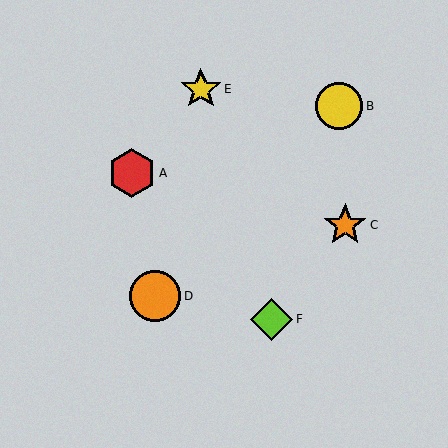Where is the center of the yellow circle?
The center of the yellow circle is at (339, 106).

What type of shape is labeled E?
Shape E is a yellow star.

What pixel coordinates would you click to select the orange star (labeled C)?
Click at (345, 225) to select the orange star C.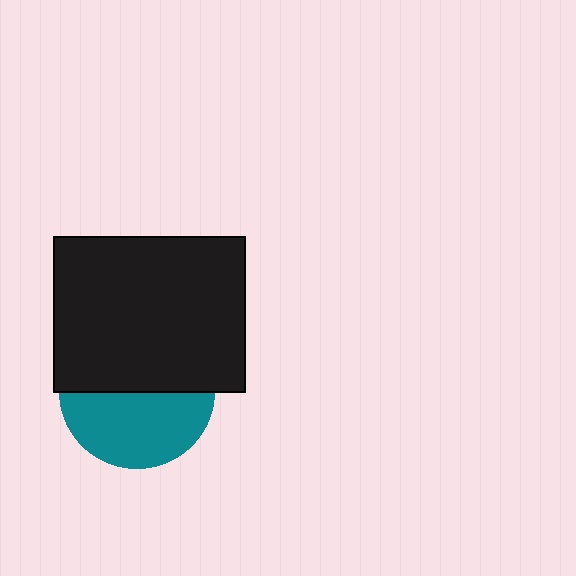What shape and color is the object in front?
The object in front is a black rectangle.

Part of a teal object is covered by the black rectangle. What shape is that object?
It is a circle.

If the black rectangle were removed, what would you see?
You would see the complete teal circle.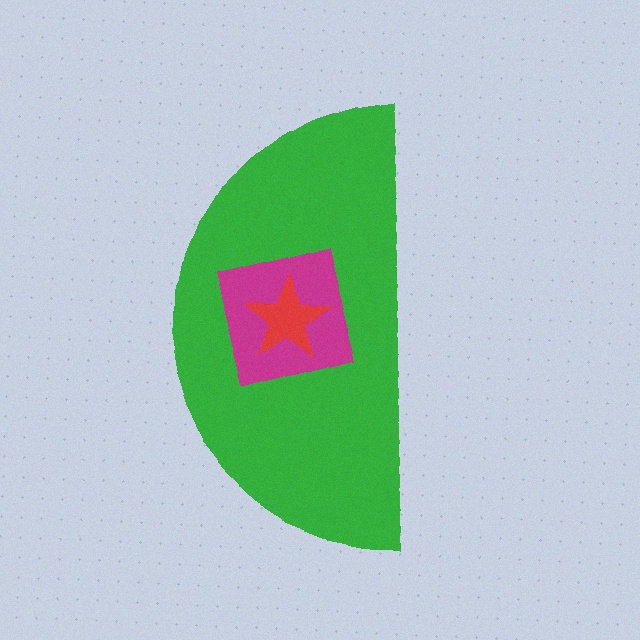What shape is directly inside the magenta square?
The red star.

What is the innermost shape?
The red star.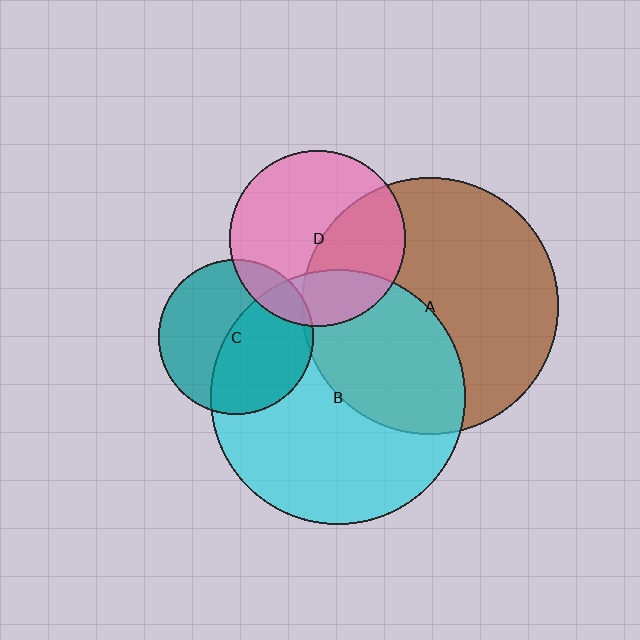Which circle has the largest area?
Circle A (brown).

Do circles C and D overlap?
Yes.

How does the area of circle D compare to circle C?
Approximately 1.3 times.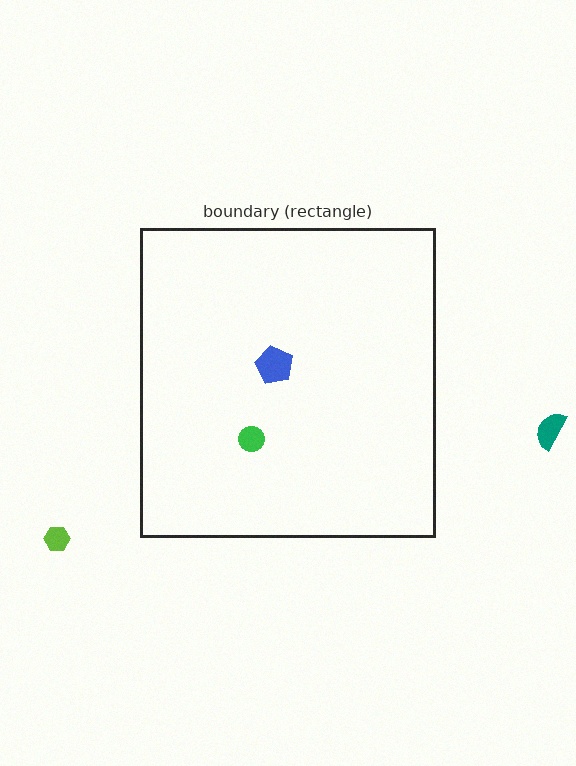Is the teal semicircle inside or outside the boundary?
Outside.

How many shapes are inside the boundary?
2 inside, 2 outside.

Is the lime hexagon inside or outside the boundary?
Outside.